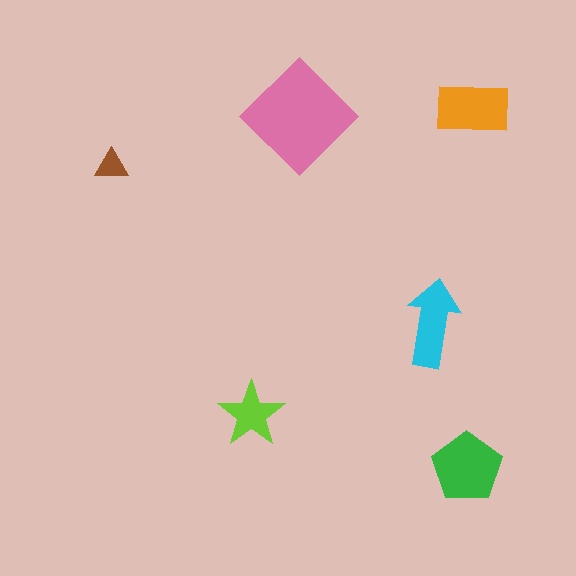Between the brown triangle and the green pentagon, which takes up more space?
The green pentagon.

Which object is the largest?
The pink diamond.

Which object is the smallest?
The brown triangle.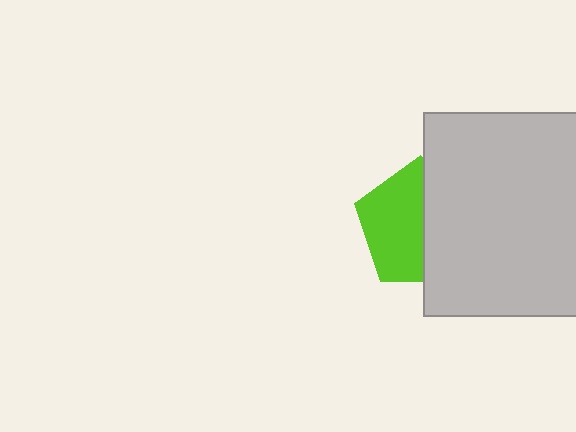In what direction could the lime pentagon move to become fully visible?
The lime pentagon could move left. That would shift it out from behind the light gray square entirely.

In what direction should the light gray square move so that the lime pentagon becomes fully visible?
The light gray square should move right. That is the shortest direction to clear the overlap and leave the lime pentagon fully visible.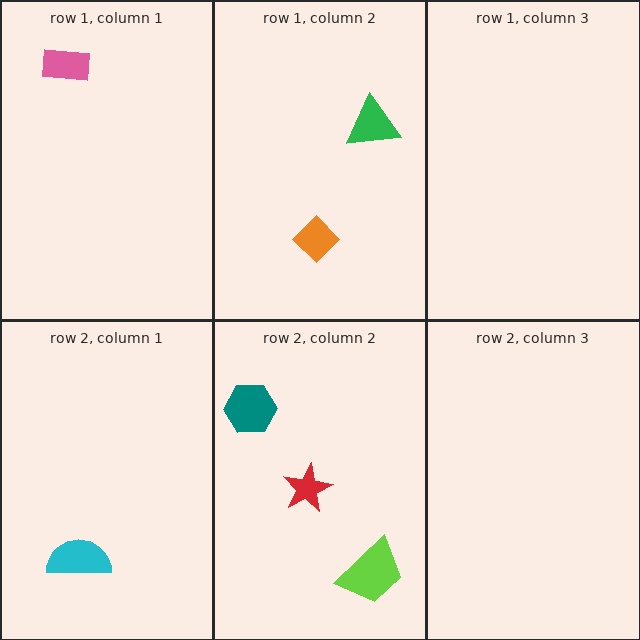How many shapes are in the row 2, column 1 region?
1.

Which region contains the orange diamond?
The row 1, column 2 region.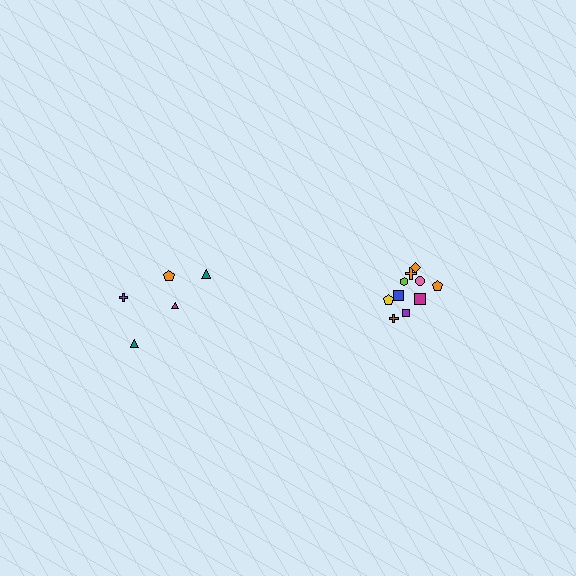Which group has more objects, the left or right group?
The right group.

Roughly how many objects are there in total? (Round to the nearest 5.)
Roughly 15 objects in total.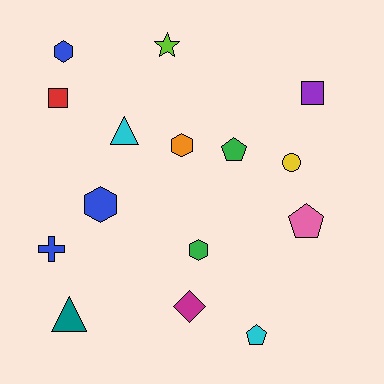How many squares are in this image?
There are 2 squares.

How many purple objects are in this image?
There is 1 purple object.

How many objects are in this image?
There are 15 objects.